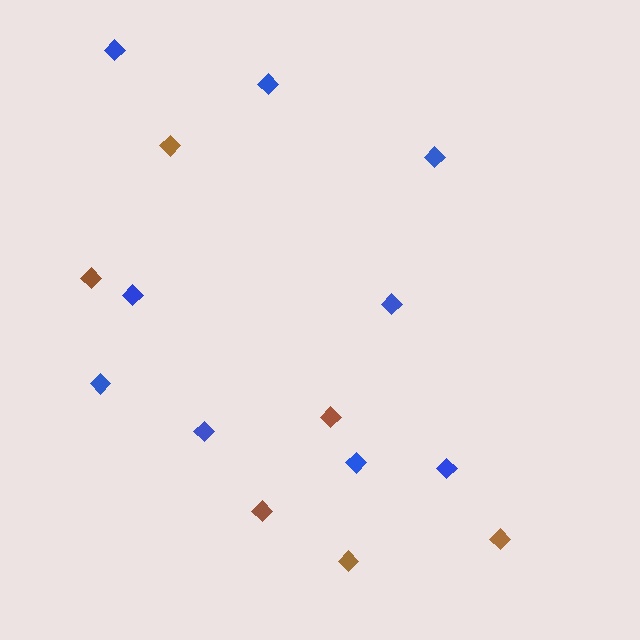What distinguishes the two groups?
There are 2 groups: one group of brown diamonds (6) and one group of blue diamonds (9).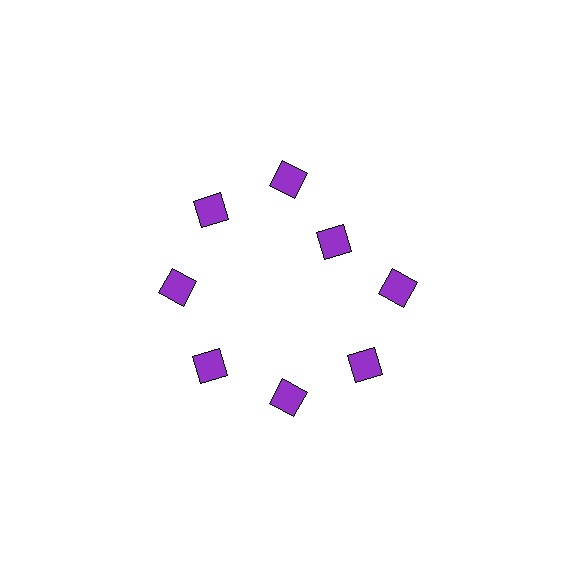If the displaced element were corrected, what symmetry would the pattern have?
It would have 8-fold rotational symmetry — the pattern would map onto itself every 45 degrees.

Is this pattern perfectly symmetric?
No. The 8 purple diamonds are arranged in a ring, but one element near the 2 o'clock position is pulled inward toward the center, breaking the 8-fold rotational symmetry.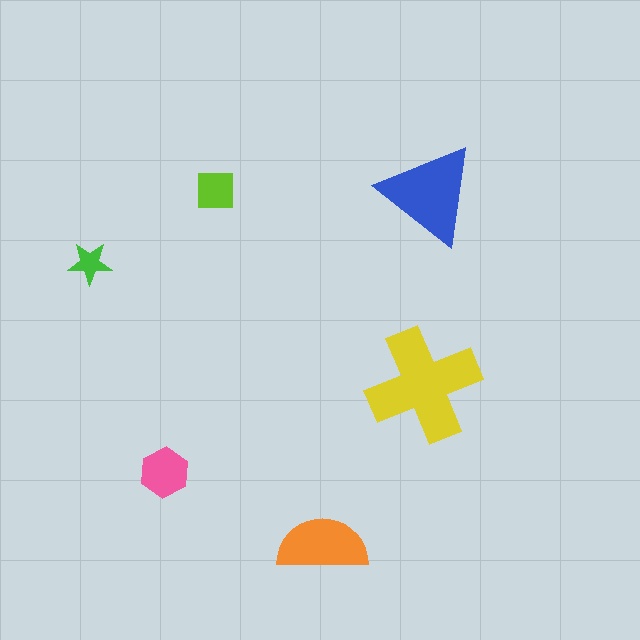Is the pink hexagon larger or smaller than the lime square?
Larger.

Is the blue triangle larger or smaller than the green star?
Larger.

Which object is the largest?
The yellow cross.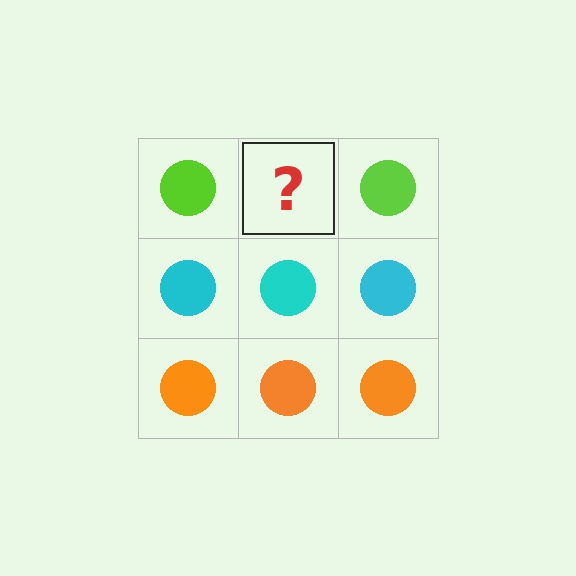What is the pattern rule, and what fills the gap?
The rule is that each row has a consistent color. The gap should be filled with a lime circle.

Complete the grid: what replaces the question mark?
The question mark should be replaced with a lime circle.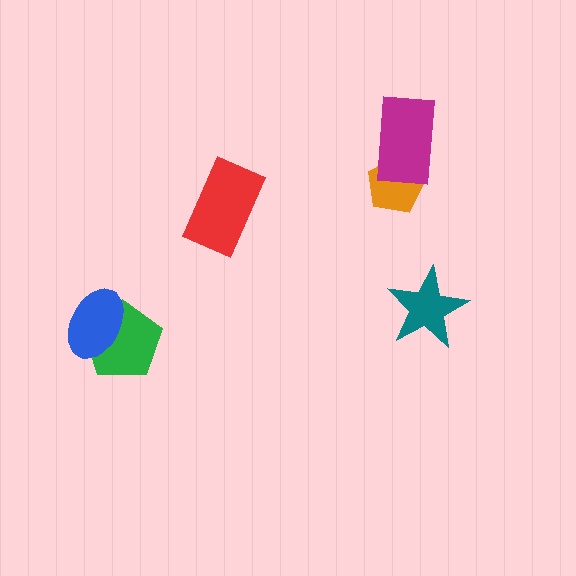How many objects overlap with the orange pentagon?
1 object overlaps with the orange pentagon.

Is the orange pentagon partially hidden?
Yes, it is partially covered by another shape.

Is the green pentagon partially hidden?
Yes, it is partially covered by another shape.